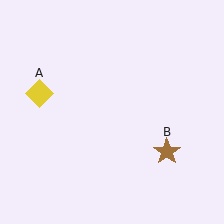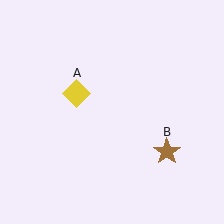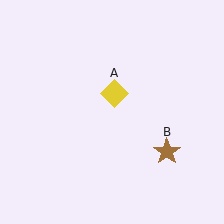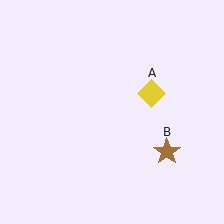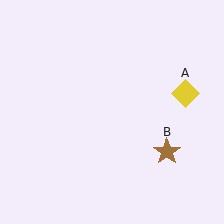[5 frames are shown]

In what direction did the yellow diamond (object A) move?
The yellow diamond (object A) moved right.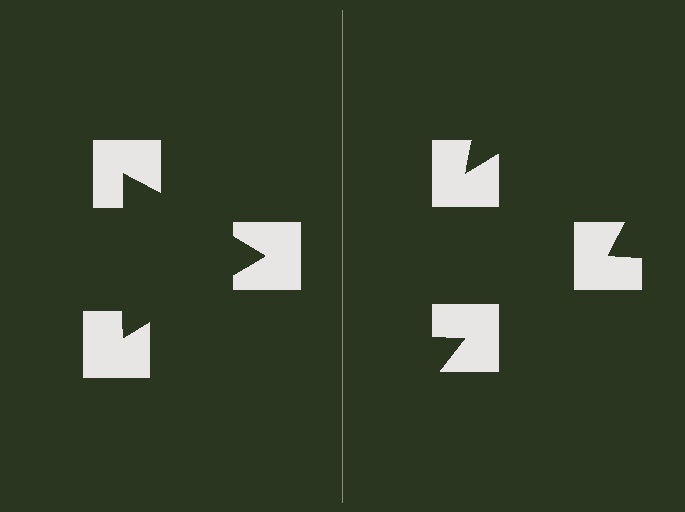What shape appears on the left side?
An illusory triangle.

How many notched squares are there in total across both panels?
6 — 3 on each side.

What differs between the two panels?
The notched squares are positioned identically on both sides; only the wedge orientations differ. On the left they align to a triangle; on the right they are misaligned.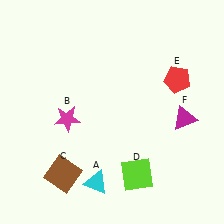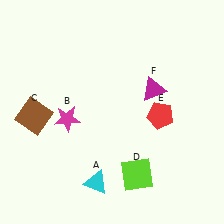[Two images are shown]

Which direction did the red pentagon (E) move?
The red pentagon (E) moved down.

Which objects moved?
The objects that moved are: the brown square (C), the red pentagon (E), the magenta triangle (F).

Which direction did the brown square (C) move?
The brown square (C) moved up.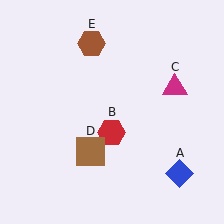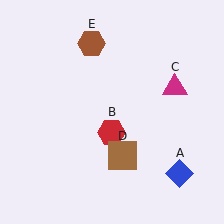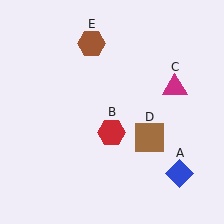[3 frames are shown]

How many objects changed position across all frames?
1 object changed position: brown square (object D).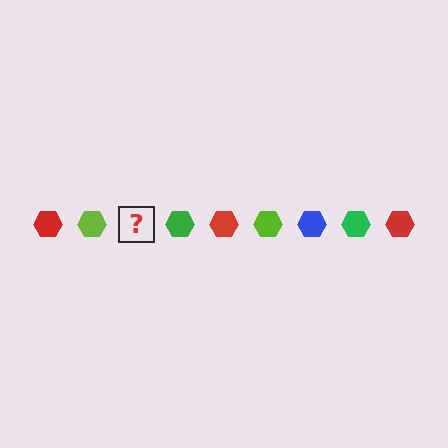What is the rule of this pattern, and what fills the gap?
The rule is that the pattern cycles through red, lime, blue, green hexagons. The gap should be filled with a blue hexagon.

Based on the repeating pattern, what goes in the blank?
The blank should be a blue hexagon.